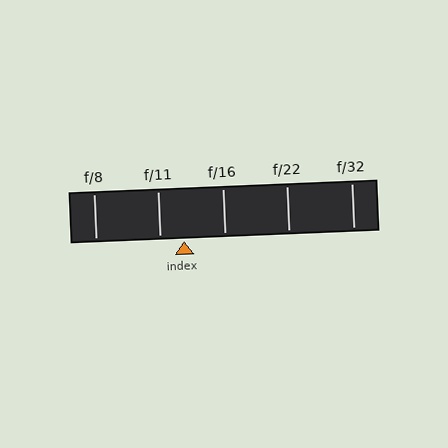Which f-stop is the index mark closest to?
The index mark is closest to f/11.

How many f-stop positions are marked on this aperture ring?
There are 5 f-stop positions marked.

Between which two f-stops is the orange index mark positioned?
The index mark is between f/11 and f/16.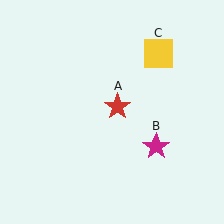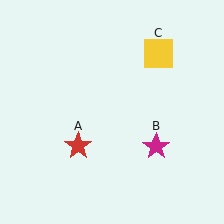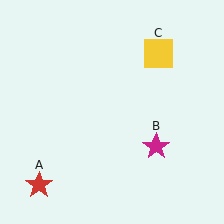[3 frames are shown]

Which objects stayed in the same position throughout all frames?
Magenta star (object B) and yellow square (object C) remained stationary.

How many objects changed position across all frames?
1 object changed position: red star (object A).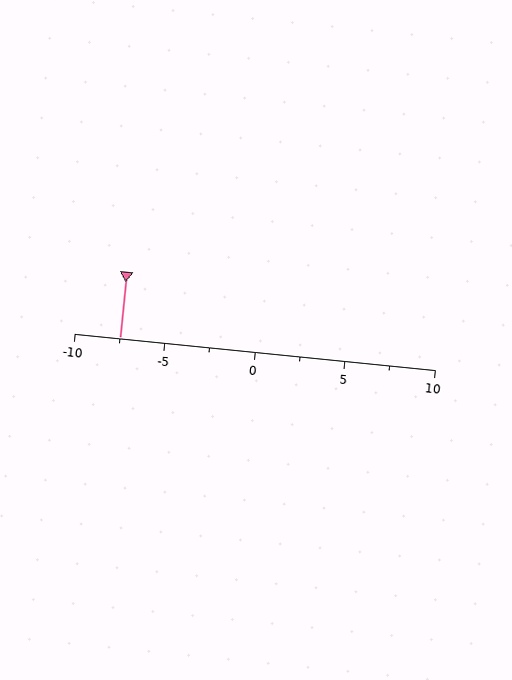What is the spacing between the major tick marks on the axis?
The major ticks are spaced 5 apart.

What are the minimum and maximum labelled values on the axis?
The axis runs from -10 to 10.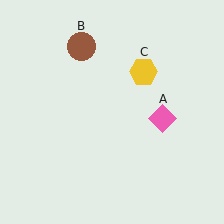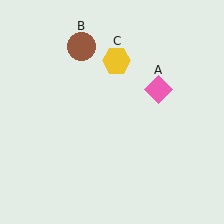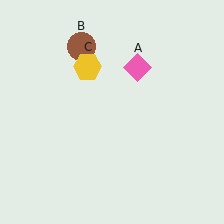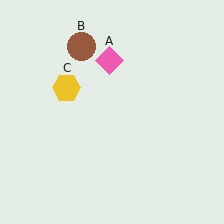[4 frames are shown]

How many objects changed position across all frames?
2 objects changed position: pink diamond (object A), yellow hexagon (object C).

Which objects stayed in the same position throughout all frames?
Brown circle (object B) remained stationary.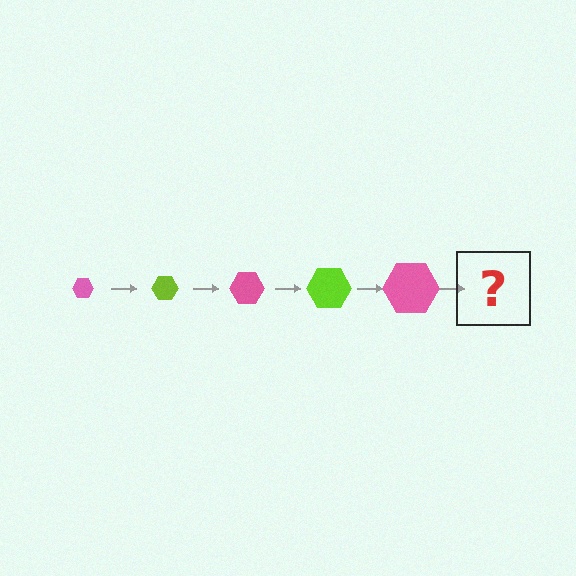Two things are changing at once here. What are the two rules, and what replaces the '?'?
The two rules are that the hexagon grows larger each step and the color cycles through pink and lime. The '?' should be a lime hexagon, larger than the previous one.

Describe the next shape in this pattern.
It should be a lime hexagon, larger than the previous one.